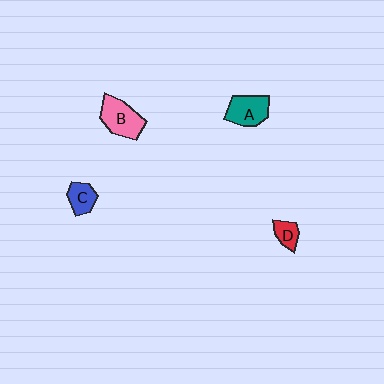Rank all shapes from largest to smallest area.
From largest to smallest: B (pink), A (teal), C (blue), D (red).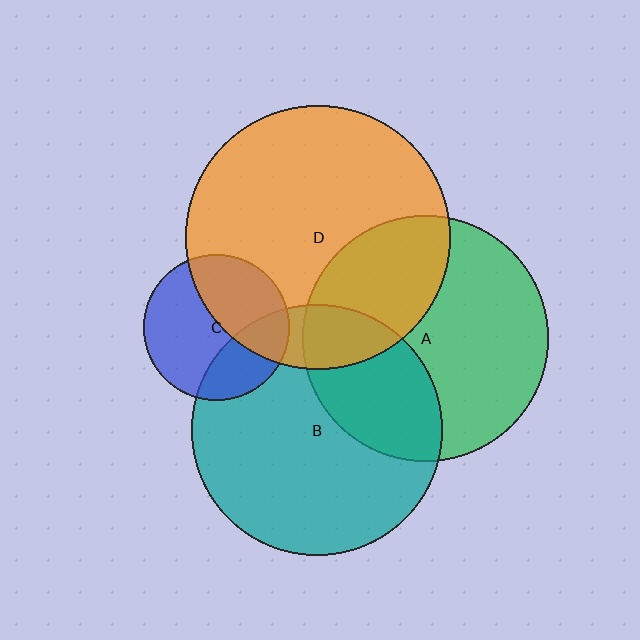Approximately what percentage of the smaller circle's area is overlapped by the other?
Approximately 30%.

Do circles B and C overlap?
Yes.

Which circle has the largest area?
Circle D (orange).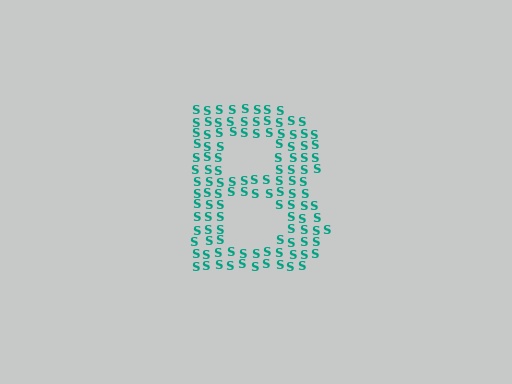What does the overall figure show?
The overall figure shows the letter B.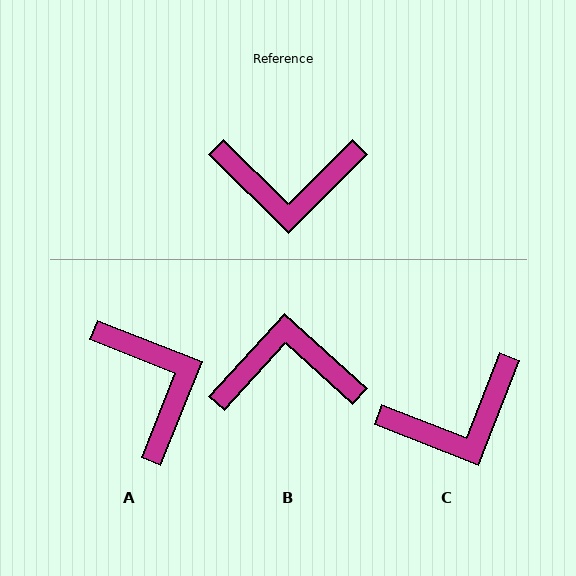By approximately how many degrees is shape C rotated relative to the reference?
Approximately 24 degrees counter-clockwise.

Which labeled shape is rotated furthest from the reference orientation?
B, about 177 degrees away.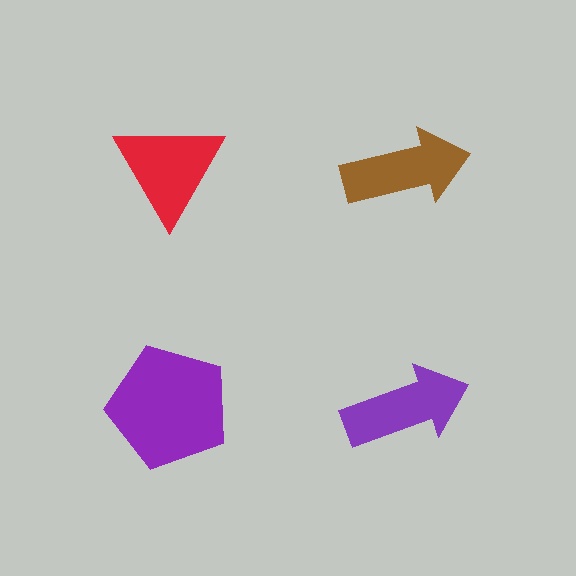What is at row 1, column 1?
A red triangle.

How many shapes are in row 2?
2 shapes.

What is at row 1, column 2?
A brown arrow.